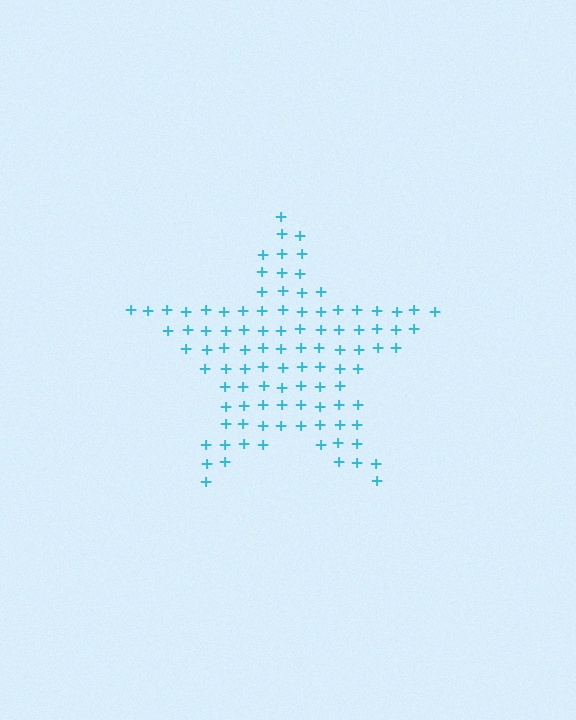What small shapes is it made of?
It is made of small plus signs.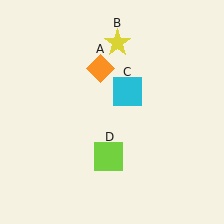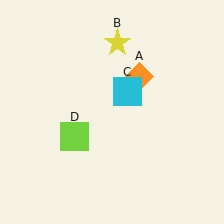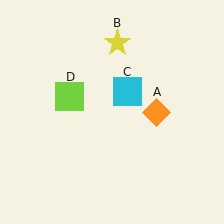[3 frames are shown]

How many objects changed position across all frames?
2 objects changed position: orange diamond (object A), lime square (object D).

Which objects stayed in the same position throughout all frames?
Yellow star (object B) and cyan square (object C) remained stationary.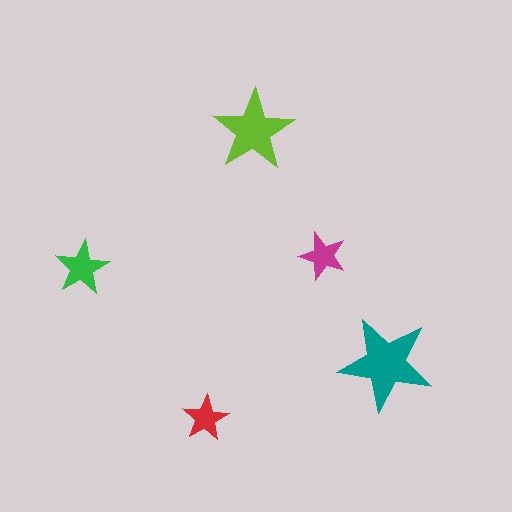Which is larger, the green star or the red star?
The green one.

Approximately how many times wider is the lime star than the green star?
About 1.5 times wider.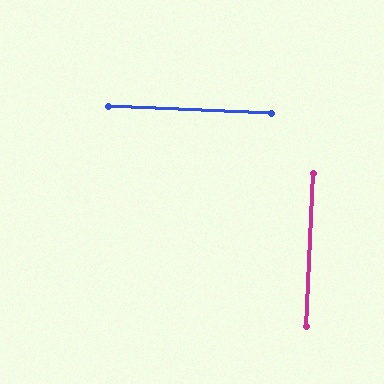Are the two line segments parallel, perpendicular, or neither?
Perpendicular — they meet at approximately 90°.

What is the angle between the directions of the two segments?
Approximately 90 degrees.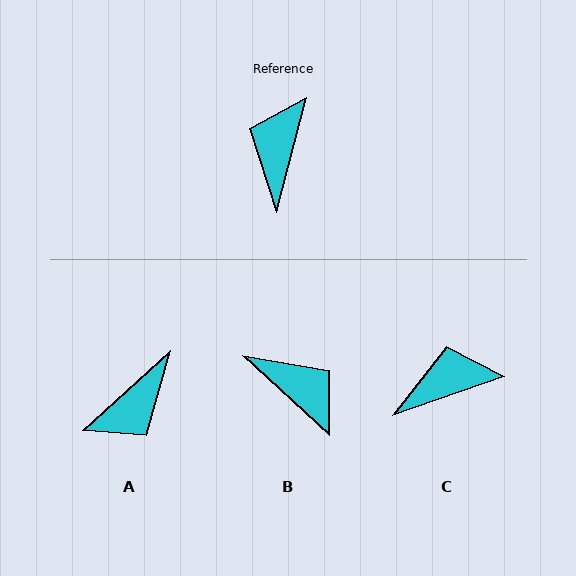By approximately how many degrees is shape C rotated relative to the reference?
Approximately 56 degrees clockwise.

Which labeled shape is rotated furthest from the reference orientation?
A, about 147 degrees away.